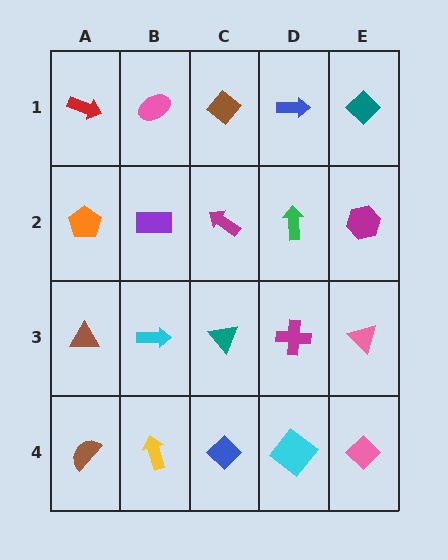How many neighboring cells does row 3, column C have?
4.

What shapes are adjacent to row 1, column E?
A magenta hexagon (row 2, column E), a blue arrow (row 1, column D).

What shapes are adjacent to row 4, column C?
A teal triangle (row 3, column C), a yellow arrow (row 4, column B), a cyan diamond (row 4, column D).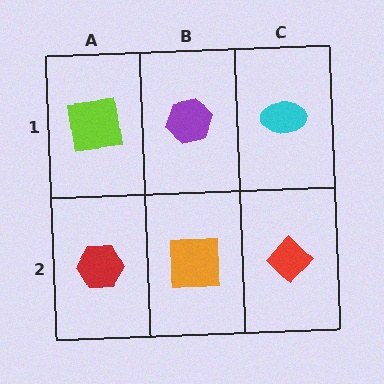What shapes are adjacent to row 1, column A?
A red hexagon (row 2, column A), a purple hexagon (row 1, column B).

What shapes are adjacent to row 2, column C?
A cyan ellipse (row 1, column C), an orange square (row 2, column B).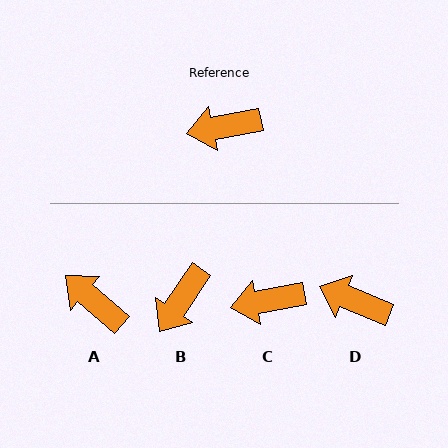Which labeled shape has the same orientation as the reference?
C.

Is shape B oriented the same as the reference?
No, it is off by about 45 degrees.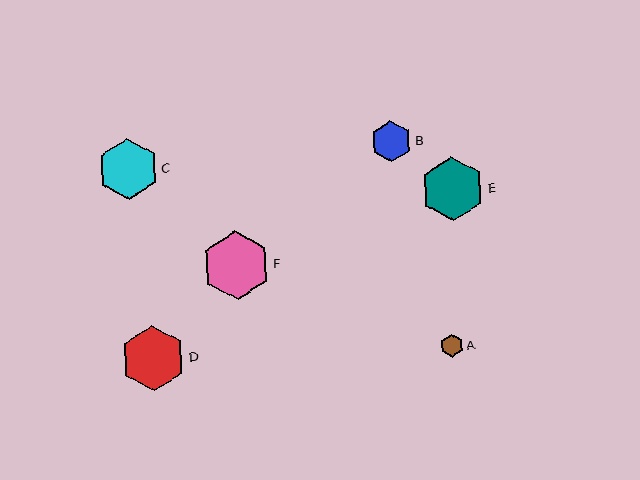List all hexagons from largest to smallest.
From largest to smallest: F, D, E, C, B, A.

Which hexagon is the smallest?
Hexagon A is the smallest with a size of approximately 23 pixels.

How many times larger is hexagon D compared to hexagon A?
Hexagon D is approximately 2.9 times the size of hexagon A.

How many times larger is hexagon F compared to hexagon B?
Hexagon F is approximately 1.7 times the size of hexagon B.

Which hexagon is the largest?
Hexagon F is the largest with a size of approximately 68 pixels.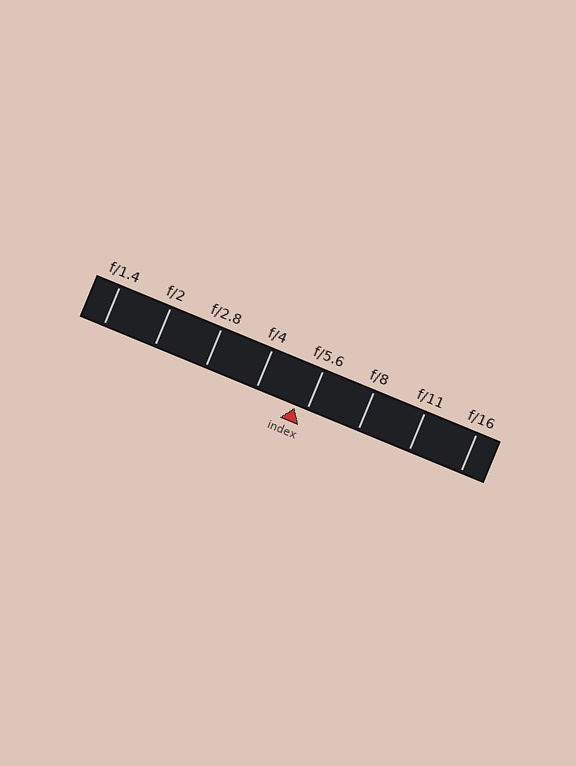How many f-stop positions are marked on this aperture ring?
There are 8 f-stop positions marked.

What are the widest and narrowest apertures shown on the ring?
The widest aperture shown is f/1.4 and the narrowest is f/16.